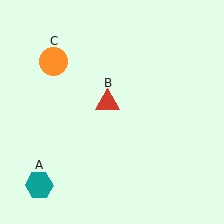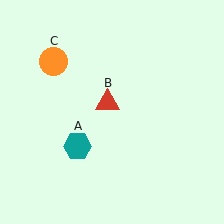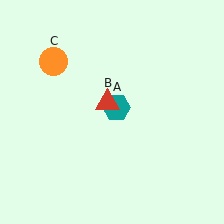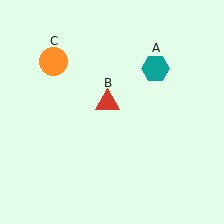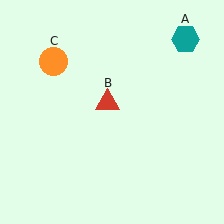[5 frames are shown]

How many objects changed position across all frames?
1 object changed position: teal hexagon (object A).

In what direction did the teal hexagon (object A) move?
The teal hexagon (object A) moved up and to the right.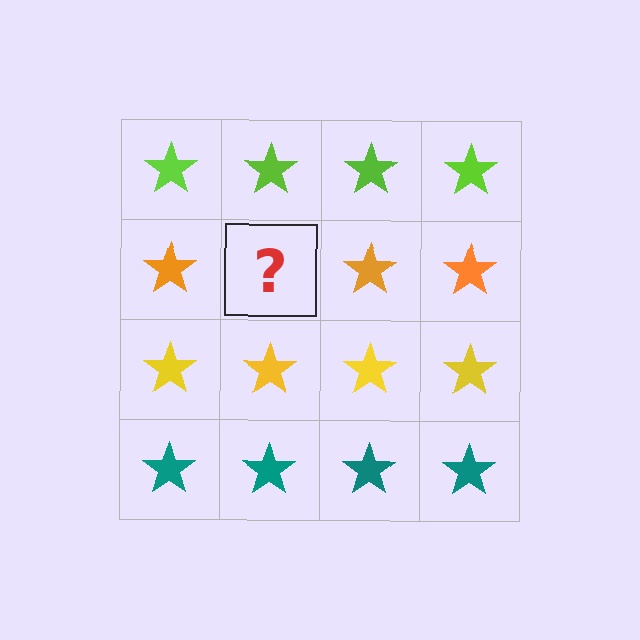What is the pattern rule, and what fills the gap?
The rule is that each row has a consistent color. The gap should be filled with an orange star.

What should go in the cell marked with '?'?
The missing cell should contain an orange star.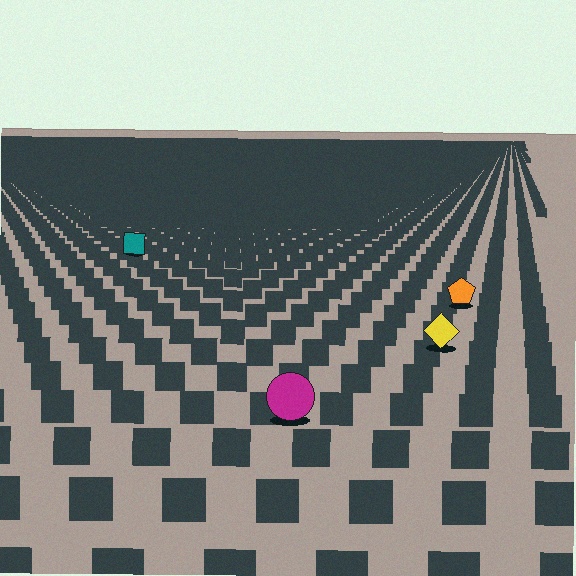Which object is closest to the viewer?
The magenta circle is closest. The texture marks near it are larger and more spread out.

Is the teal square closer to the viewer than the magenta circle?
No. The magenta circle is closer — you can tell from the texture gradient: the ground texture is coarser near it.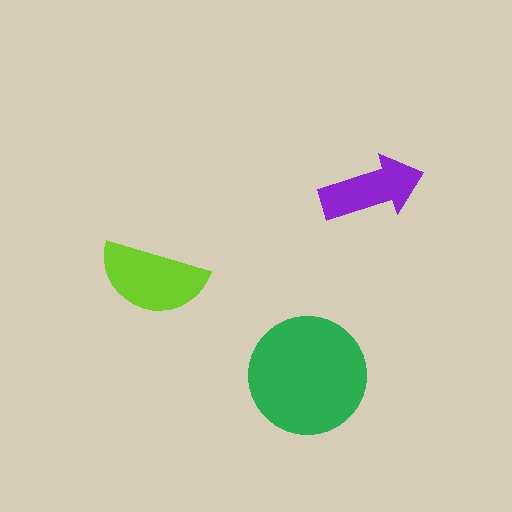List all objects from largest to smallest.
The green circle, the lime semicircle, the purple arrow.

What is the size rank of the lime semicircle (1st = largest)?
2nd.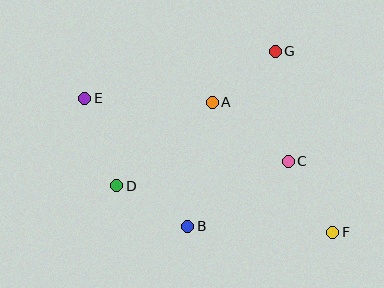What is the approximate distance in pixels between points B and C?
The distance between B and C is approximately 120 pixels.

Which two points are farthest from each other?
Points E and F are farthest from each other.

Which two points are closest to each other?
Points A and G are closest to each other.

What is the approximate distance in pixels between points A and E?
The distance between A and E is approximately 128 pixels.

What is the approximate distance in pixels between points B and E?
The distance between B and E is approximately 165 pixels.